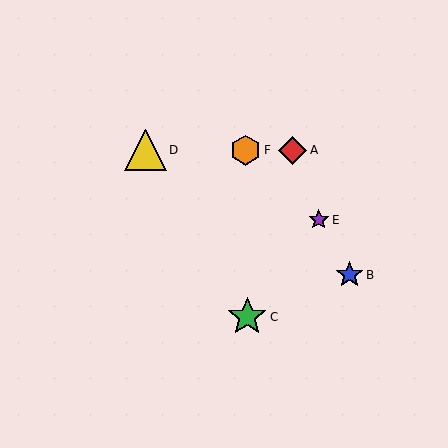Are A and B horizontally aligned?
No, A is at y≈150 and B is at y≈275.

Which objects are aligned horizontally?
Objects A, D, F are aligned horizontally.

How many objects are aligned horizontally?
3 objects (A, D, F) are aligned horizontally.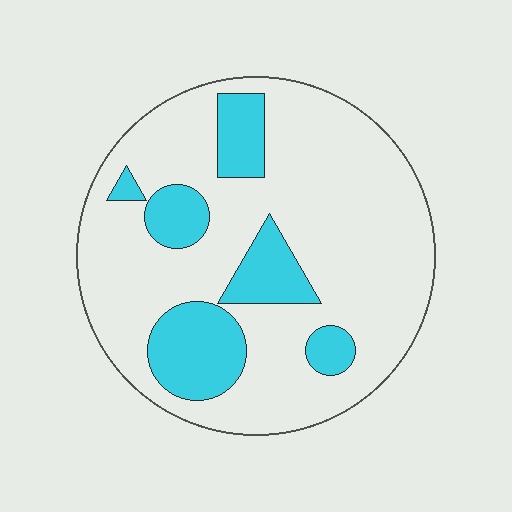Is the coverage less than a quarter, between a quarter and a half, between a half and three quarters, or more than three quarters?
Less than a quarter.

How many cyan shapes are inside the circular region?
6.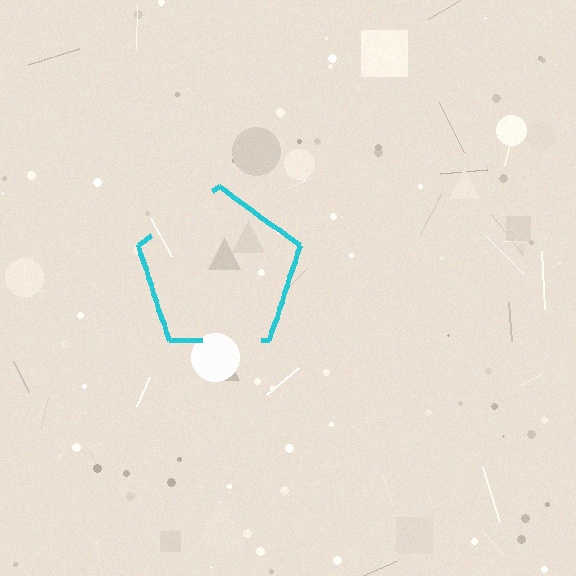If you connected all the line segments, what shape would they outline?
They would outline a pentagon.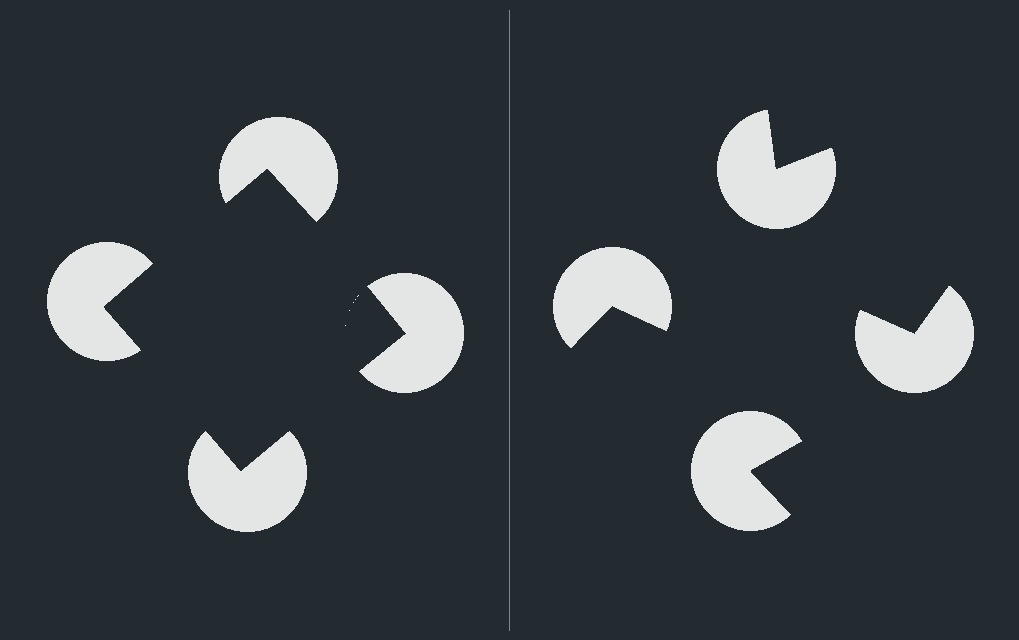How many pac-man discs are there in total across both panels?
8 — 4 on each side.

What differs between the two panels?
The pac-man discs are positioned identically on both sides; only the wedge orientations differ. On the left they align to a square; on the right they are misaligned.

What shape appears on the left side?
An illusory square.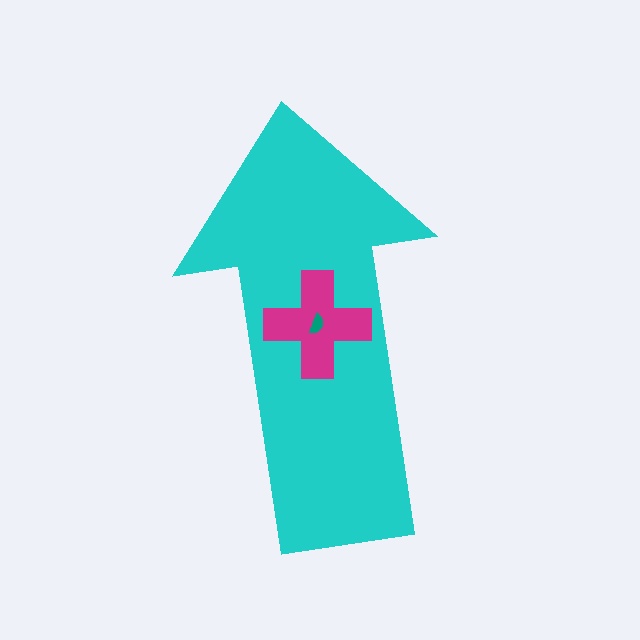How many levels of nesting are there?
3.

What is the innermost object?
The teal semicircle.